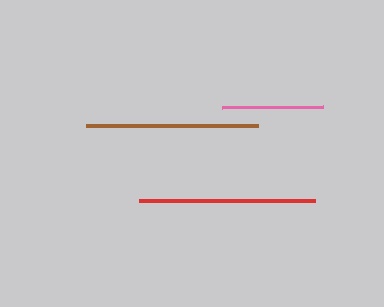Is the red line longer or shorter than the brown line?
The red line is longer than the brown line.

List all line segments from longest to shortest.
From longest to shortest: red, brown, pink.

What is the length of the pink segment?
The pink segment is approximately 102 pixels long.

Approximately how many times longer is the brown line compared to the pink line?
The brown line is approximately 1.7 times the length of the pink line.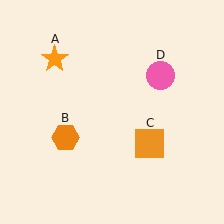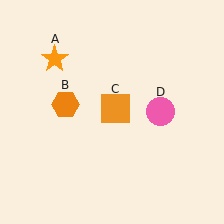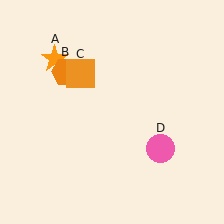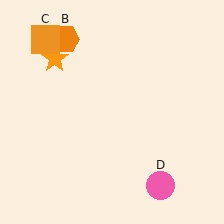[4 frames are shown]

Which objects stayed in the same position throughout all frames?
Orange star (object A) remained stationary.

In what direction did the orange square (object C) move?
The orange square (object C) moved up and to the left.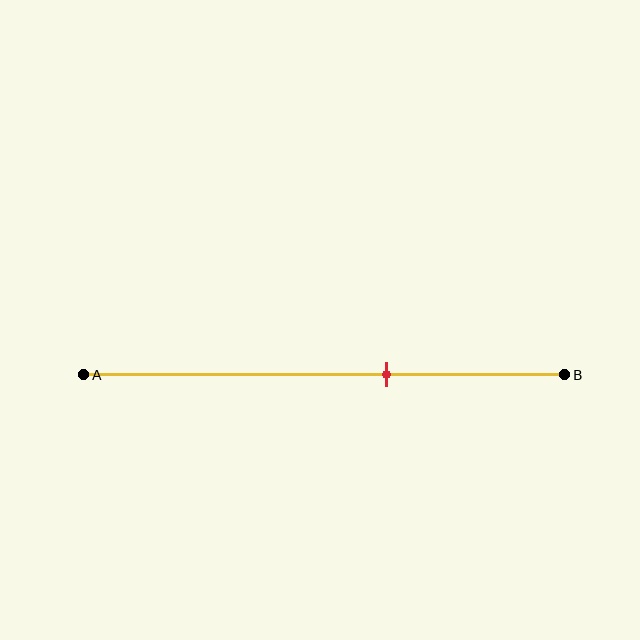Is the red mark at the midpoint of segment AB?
No, the mark is at about 65% from A, not at the 50% midpoint.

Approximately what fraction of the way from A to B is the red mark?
The red mark is approximately 65% of the way from A to B.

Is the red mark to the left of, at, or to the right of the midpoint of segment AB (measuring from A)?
The red mark is to the right of the midpoint of segment AB.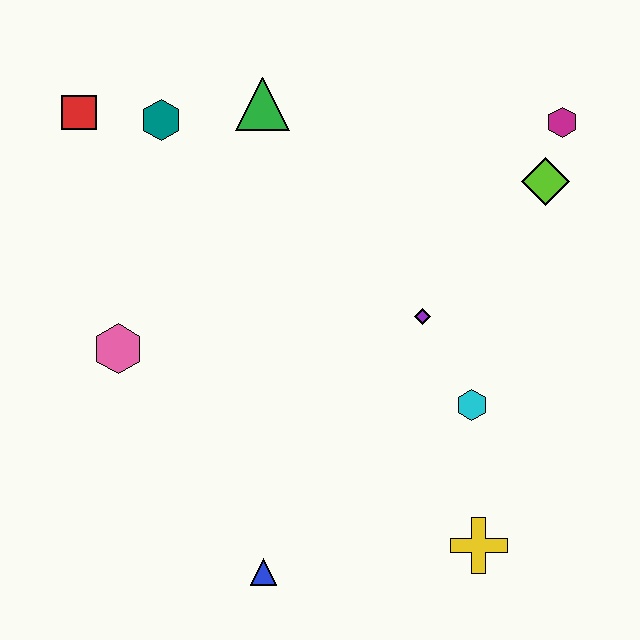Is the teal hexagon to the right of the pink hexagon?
Yes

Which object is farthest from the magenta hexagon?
The blue triangle is farthest from the magenta hexagon.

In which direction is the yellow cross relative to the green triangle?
The yellow cross is below the green triangle.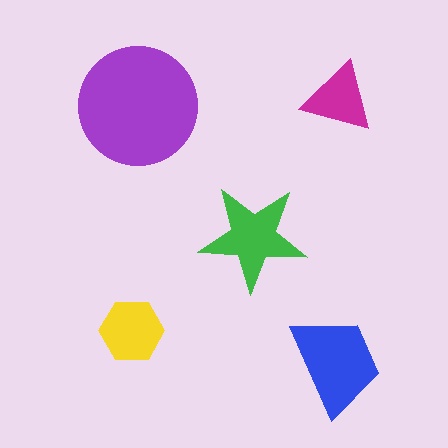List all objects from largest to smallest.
The purple circle, the blue trapezoid, the green star, the yellow hexagon, the magenta triangle.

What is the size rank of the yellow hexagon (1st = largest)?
4th.